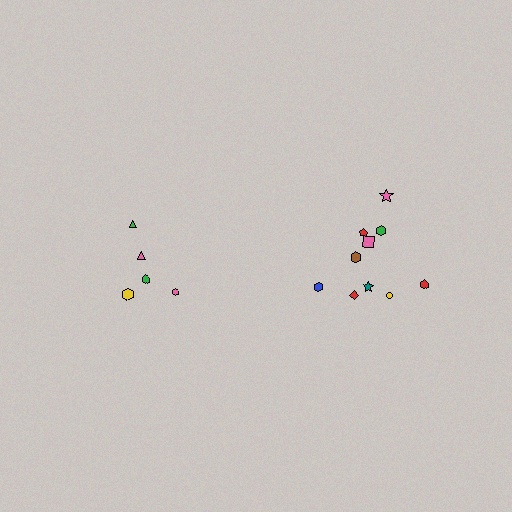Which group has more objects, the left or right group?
The right group.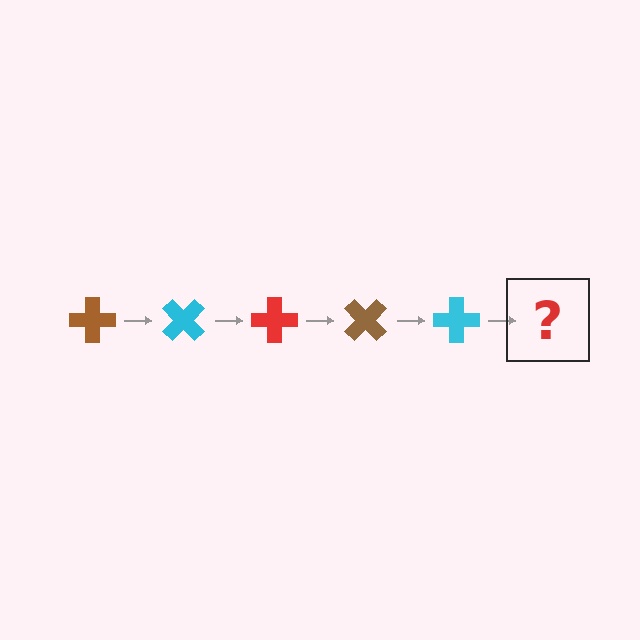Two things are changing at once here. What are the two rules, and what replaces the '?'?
The two rules are that it rotates 45 degrees each step and the color cycles through brown, cyan, and red. The '?' should be a red cross, rotated 225 degrees from the start.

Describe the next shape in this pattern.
It should be a red cross, rotated 225 degrees from the start.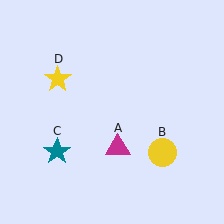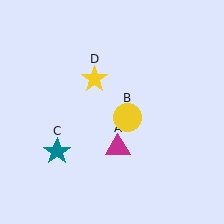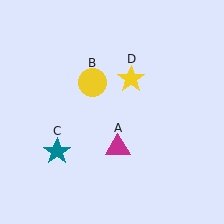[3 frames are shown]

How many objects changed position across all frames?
2 objects changed position: yellow circle (object B), yellow star (object D).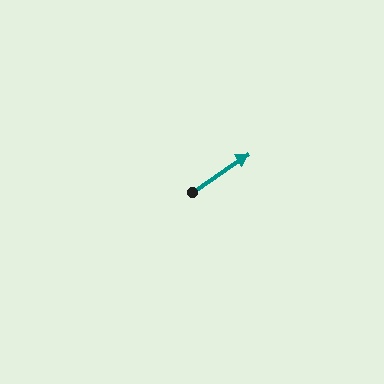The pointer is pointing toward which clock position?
Roughly 2 o'clock.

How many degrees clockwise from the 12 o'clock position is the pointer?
Approximately 56 degrees.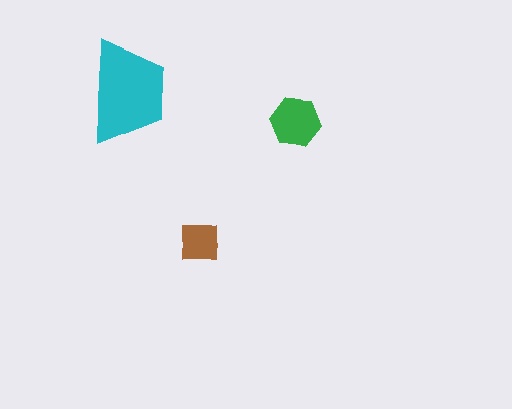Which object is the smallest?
The brown square.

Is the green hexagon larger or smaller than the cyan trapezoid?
Smaller.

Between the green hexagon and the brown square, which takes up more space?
The green hexagon.